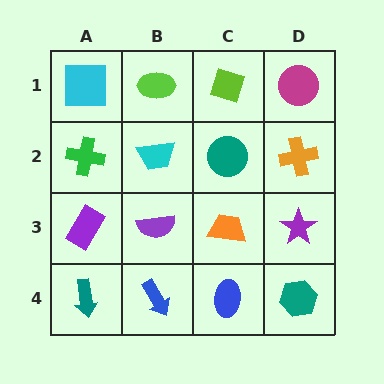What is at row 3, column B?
A purple semicircle.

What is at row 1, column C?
A lime diamond.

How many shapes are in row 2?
4 shapes.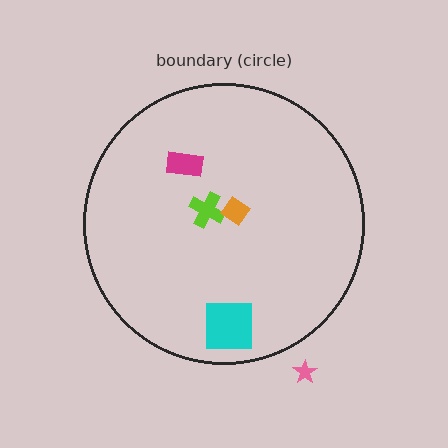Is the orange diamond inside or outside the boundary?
Inside.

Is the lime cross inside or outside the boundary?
Inside.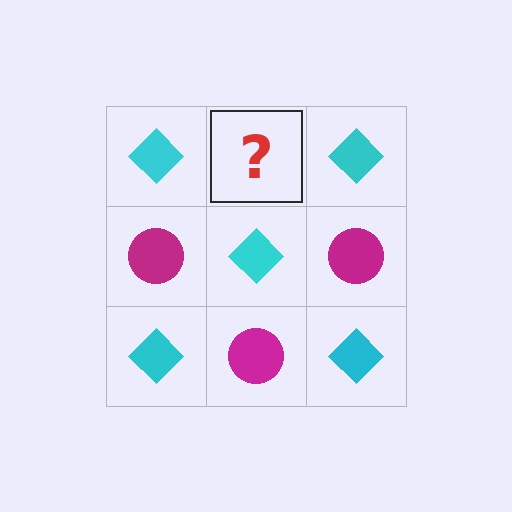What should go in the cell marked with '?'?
The missing cell should contain a magenta circle.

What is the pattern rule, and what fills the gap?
The rule is that it alternates cyan diamond and magenta circle in a checkerboard pattern. The gap should be filled with a magenta circle.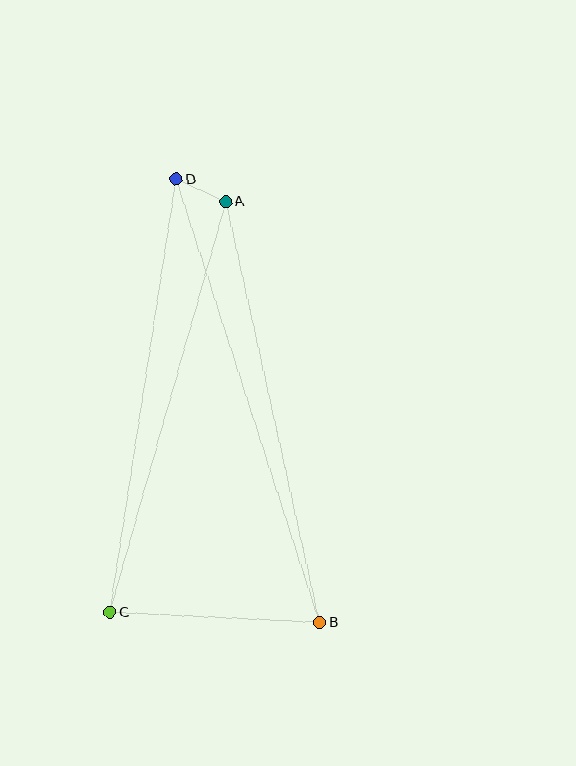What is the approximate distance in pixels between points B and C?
The distance between B and C is approximately 210 pixels.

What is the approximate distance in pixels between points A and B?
The distance between A and B is approximately 431 pixels.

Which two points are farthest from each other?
Points B and D are farthest from each other.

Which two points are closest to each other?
Points A and D are closest to each other.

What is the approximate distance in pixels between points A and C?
The distance between A and C is approximately 427 pixels.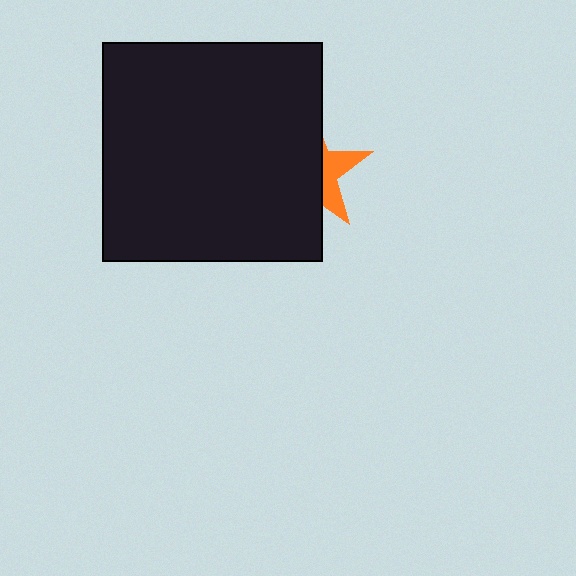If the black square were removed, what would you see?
You would see the complete orange star.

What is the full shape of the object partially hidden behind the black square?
The partially hidden object is an orange star.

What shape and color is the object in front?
The object in front is a black square.